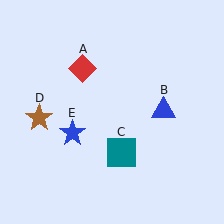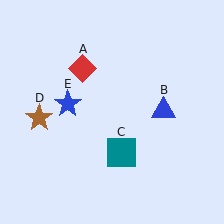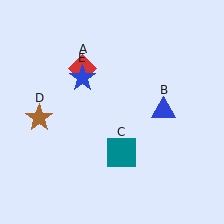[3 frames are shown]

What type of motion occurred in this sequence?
The blue star (object E) rotated clockwise around the center of the scene.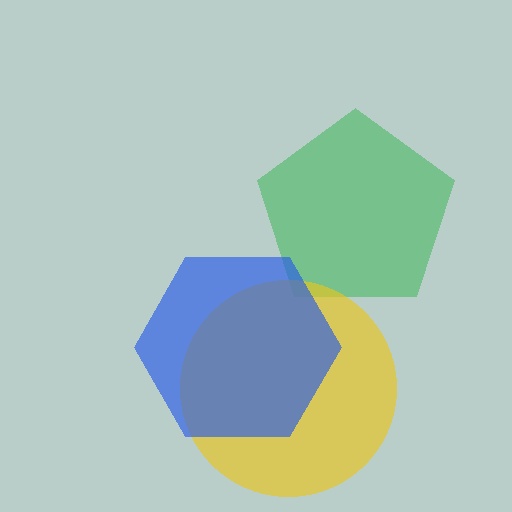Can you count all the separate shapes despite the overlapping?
Yes, there are 3 separate shapes.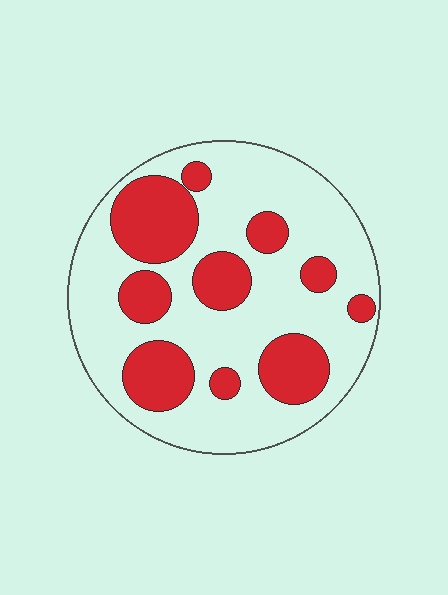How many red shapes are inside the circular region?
10.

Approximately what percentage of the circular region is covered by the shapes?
Approximately 30%.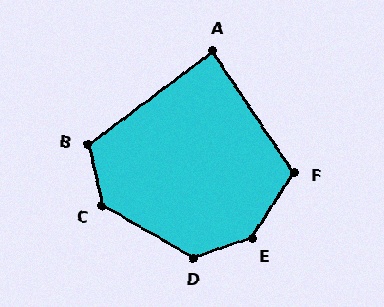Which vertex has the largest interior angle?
E, at approximately 140 degrees.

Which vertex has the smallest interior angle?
A, at approximately 87 degrees.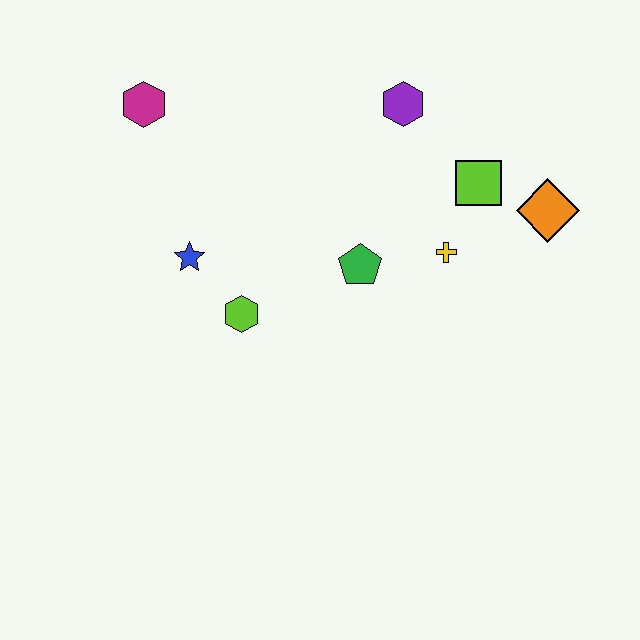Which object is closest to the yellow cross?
The lime square is closest to the yellow cross.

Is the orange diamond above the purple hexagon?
No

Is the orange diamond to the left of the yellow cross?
No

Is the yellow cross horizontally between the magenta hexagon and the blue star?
No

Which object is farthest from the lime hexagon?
The orange diamond is farthest from the lime hexagon.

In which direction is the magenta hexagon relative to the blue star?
The magenta hexagon is above the blue star.